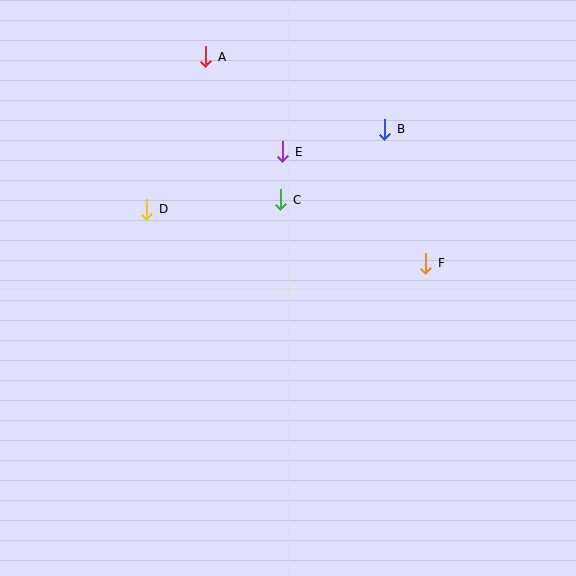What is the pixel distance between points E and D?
The distance between E and D is 148 pixels.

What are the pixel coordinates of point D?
Point D is at (147, 209).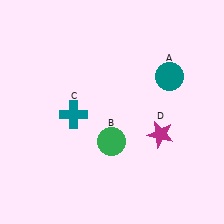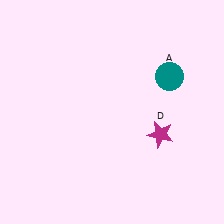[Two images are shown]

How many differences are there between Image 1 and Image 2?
There are 2 differences between the two images.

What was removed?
The green circle (B), the teal cross (C) were removed in Image 2.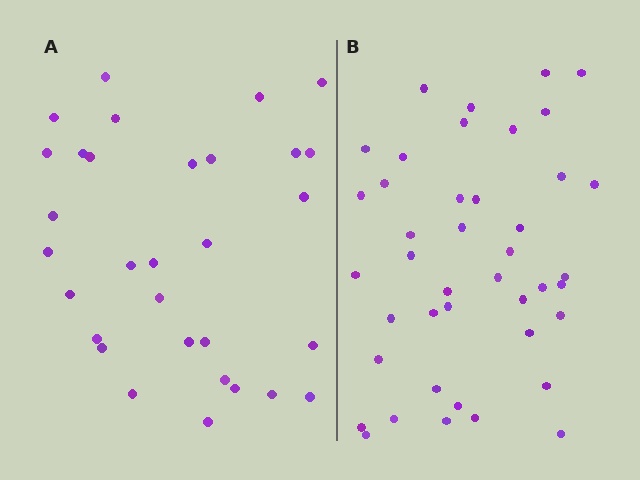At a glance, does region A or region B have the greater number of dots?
Region B (the right region) has more dots.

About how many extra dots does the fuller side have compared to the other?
Region B has roughly 12 or so more dots than region A.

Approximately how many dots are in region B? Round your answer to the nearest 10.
About 40 dots. (The exact count is 42, which rounds to 40.)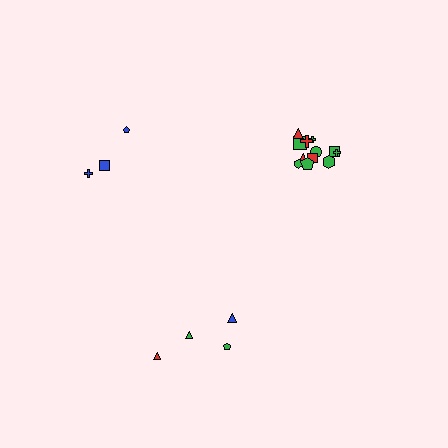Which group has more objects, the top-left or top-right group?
The top-right group.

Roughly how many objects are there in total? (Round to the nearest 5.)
Roughly 20 objects in total.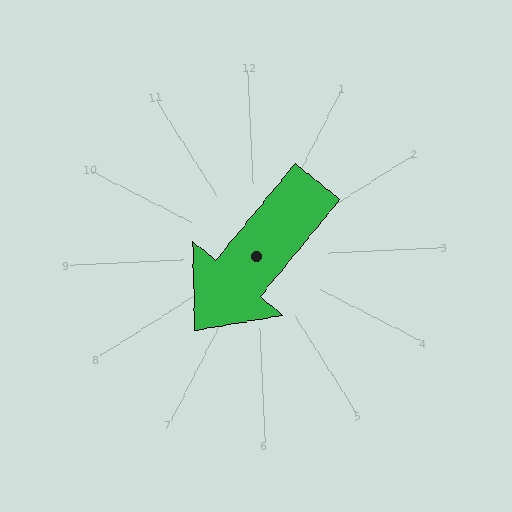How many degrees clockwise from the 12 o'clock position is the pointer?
Approximately 222 degrees.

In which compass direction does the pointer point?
Southwest.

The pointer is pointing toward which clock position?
Roughly 7 o'clock.